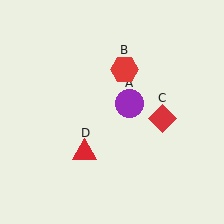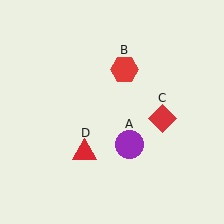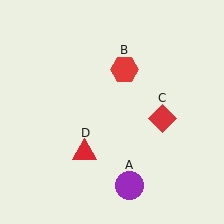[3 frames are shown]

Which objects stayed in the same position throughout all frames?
Red hexagon (object B) and red diamond (object C) and red triangle (object D) remained stationary.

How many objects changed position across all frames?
1 object changed position: purple circle (object A).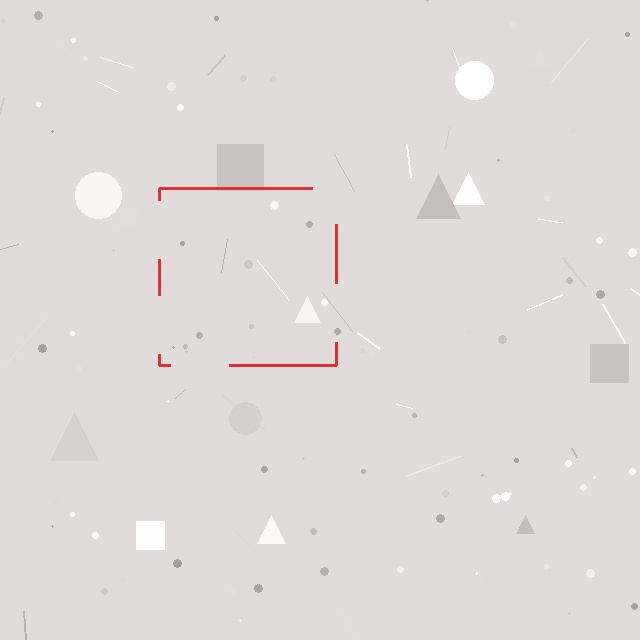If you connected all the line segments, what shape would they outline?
They would outline a square.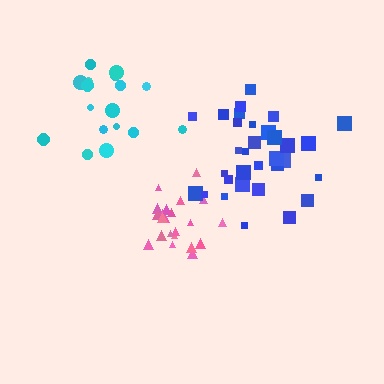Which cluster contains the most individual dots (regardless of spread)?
Blue (35).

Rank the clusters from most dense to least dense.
pink, blue, cyan.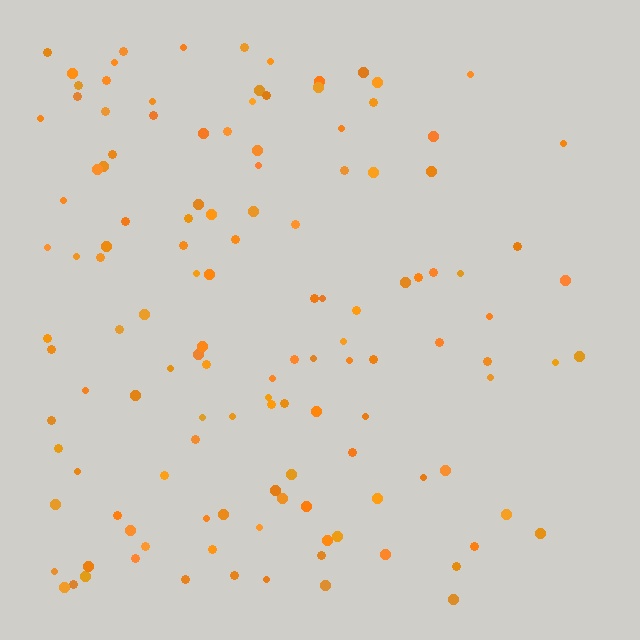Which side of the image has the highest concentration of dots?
The left.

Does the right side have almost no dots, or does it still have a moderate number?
Still a moderate number, just noticeably fewer than the left.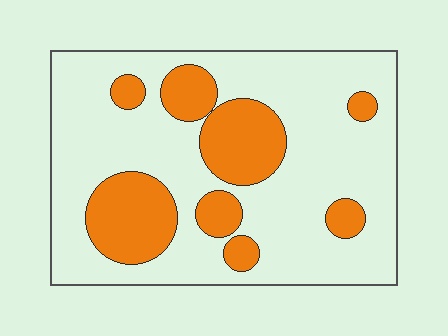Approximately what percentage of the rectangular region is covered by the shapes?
Approximately 25%.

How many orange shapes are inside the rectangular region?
8.